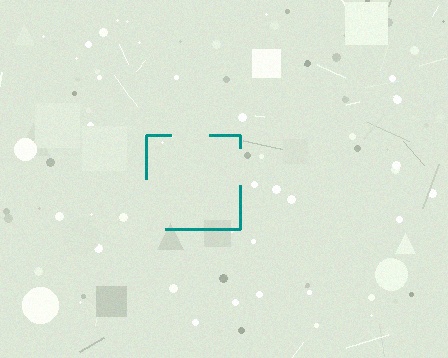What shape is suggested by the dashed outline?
The dashed outline suggests a square.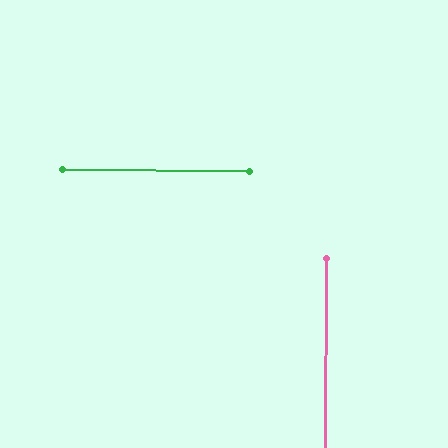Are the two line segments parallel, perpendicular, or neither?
Perpendicular — they meet at approximately 90°.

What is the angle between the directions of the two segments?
Approximately 90 degrees.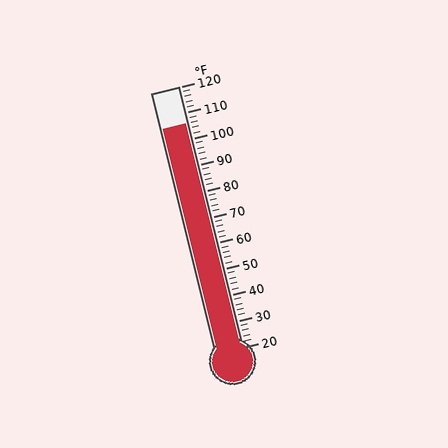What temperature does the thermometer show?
The thermometer shows approximately 106°F.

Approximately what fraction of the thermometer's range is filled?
The thermometer is filled to approximately 85% of its range.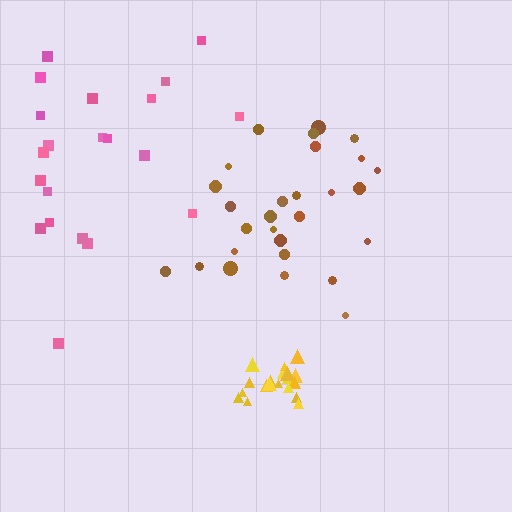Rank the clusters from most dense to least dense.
yellow, brown, pink.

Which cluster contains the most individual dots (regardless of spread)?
Brown (29).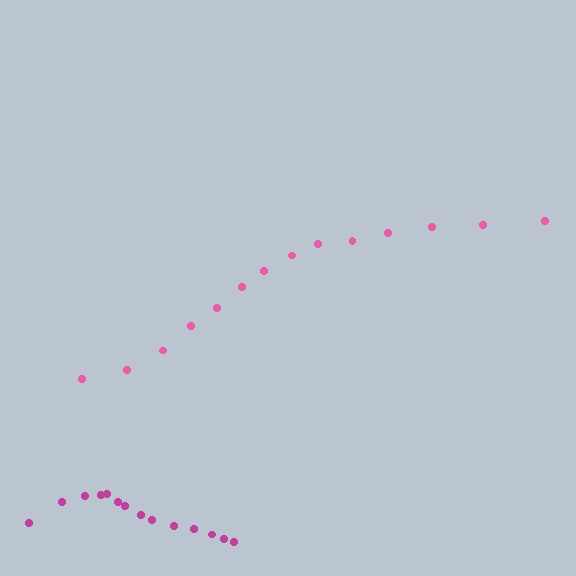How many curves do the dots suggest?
There are 2 distinct paths.